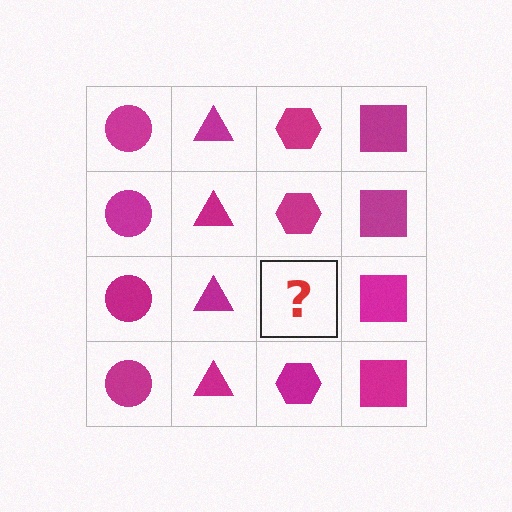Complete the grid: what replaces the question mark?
The question mark should be replaced with a magenta hexagon.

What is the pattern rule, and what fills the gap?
The rule is that each column has a consistent shape. The gap should be filled with a magenta hexagon.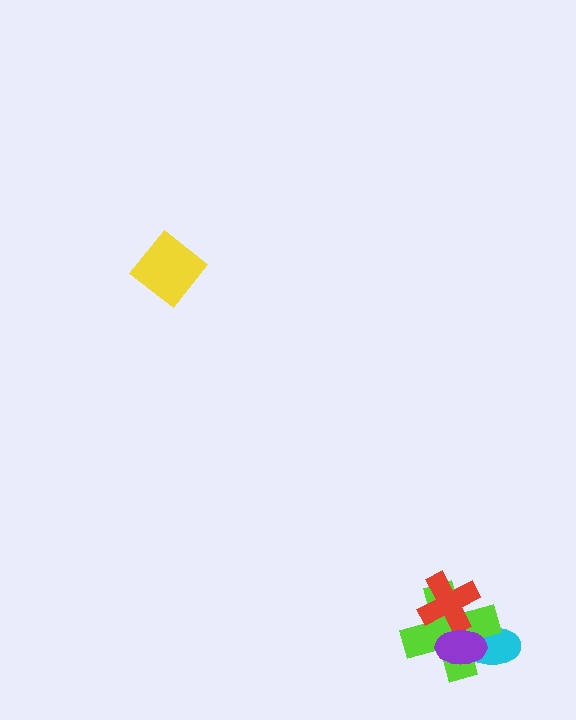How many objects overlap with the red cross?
2 objects overlap with the red cross.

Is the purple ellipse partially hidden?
No, no other shape covers it.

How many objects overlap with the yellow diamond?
0 objects overlap with the yellow diamond.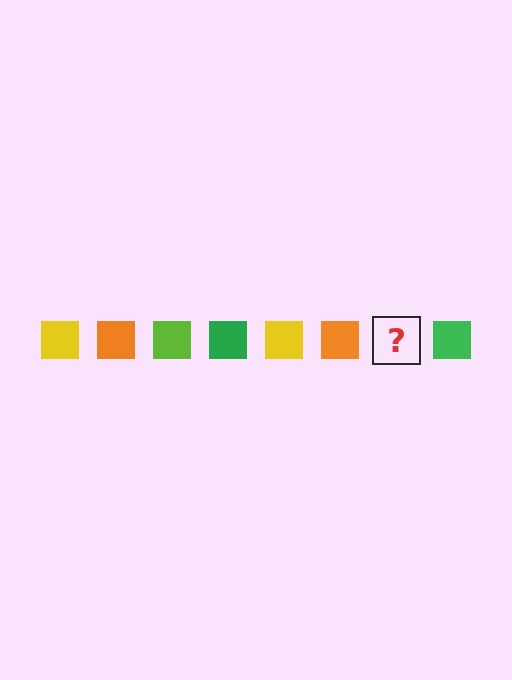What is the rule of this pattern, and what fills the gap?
The rule is that the pattern cycles through yellow, orange, lime, green squares. The gap should be filled with a lime square.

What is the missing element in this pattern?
The missing element is a lime square.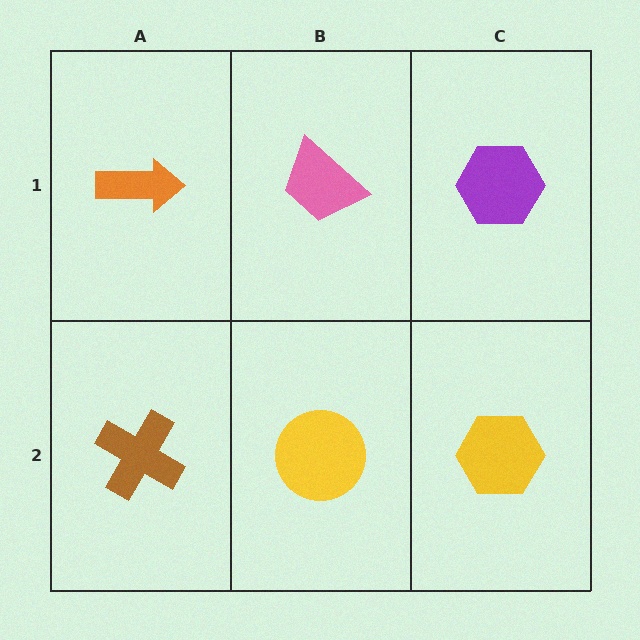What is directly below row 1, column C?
A yellow hexagon.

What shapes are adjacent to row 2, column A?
An orange arrow (row 1, column A), a yellow circle (row 2, column B).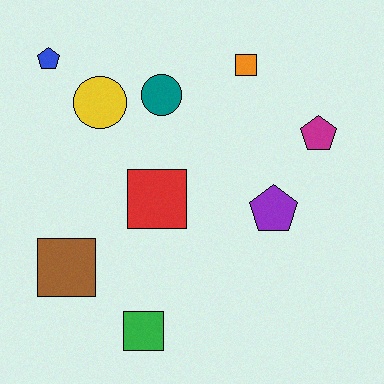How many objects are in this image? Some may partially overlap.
There are 9 objects.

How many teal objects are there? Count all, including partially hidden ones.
There is 1 teal object.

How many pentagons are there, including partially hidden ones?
There are 3 pentagons.